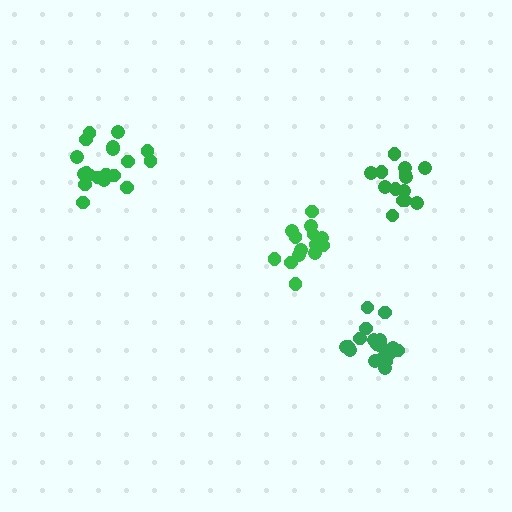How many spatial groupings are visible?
There are 4 spatial groupings.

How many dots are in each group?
Group 1: 14 dots, Group 2: 18 dots, Group 3: 19 dots, Group 4: 14 dots (65 total).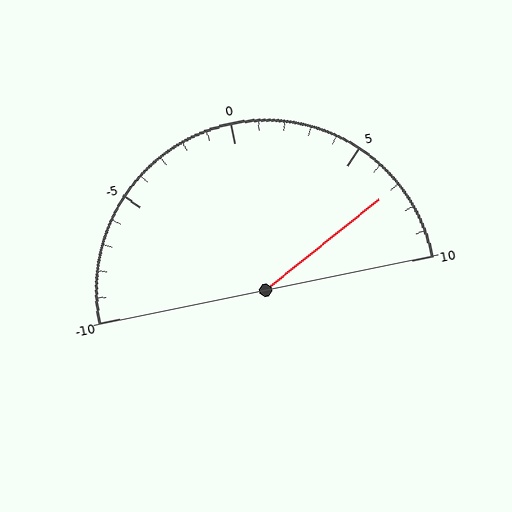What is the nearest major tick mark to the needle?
The nearest major tick mark is 5.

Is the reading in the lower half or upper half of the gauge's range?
The reading is in the upper half of the range (-10 to 10).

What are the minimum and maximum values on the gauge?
The gauge ranges from -10 to 10.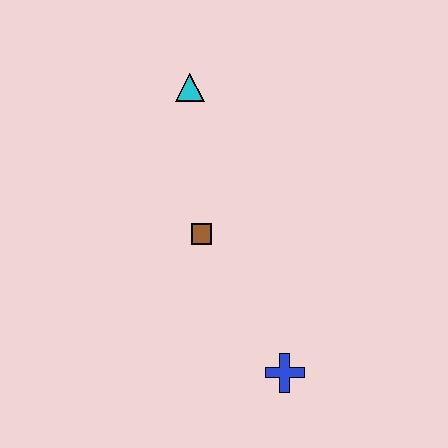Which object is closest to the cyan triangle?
The brown square is closest to the cyan triangle.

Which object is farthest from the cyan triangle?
The blue cross is farthest from the cyan triangle.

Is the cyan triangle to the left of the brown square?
Yes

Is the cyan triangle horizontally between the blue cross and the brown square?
No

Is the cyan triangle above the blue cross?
Yes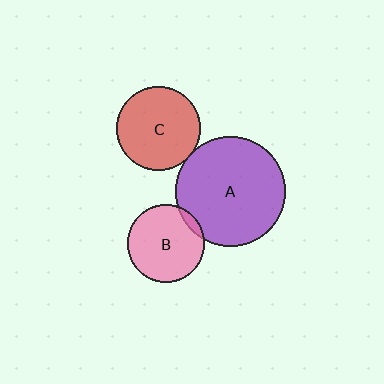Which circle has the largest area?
Circle A (purple).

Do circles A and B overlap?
Yes.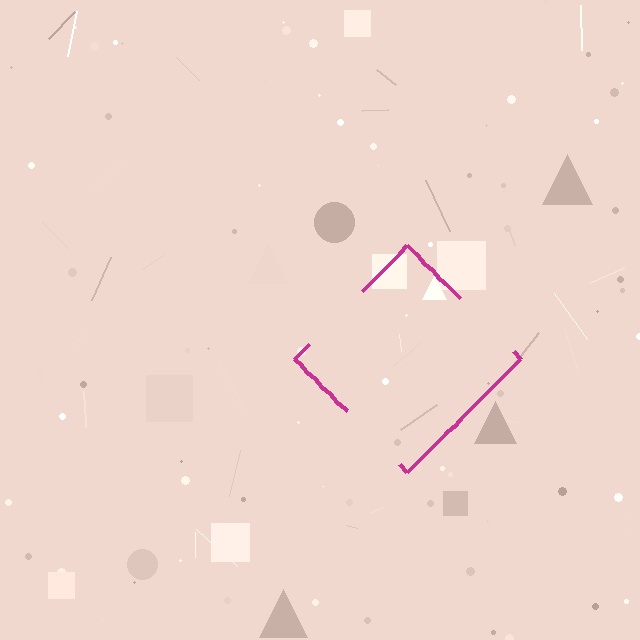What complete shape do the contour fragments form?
The contour fragments form a diamond.